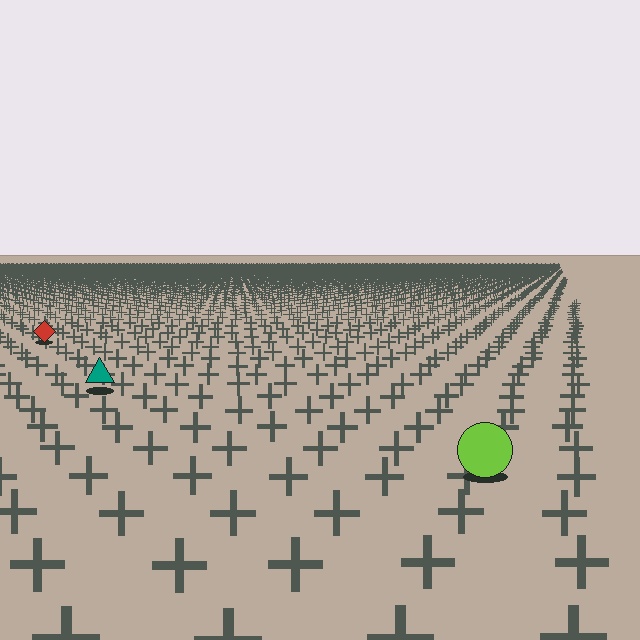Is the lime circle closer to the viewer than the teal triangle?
Yes. The lime circle is closer — you can tell from the texture gradient: the ground texture is coarser near it.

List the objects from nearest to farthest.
From nearest to farthest: the lime circle, the teal triangle, the red diamond.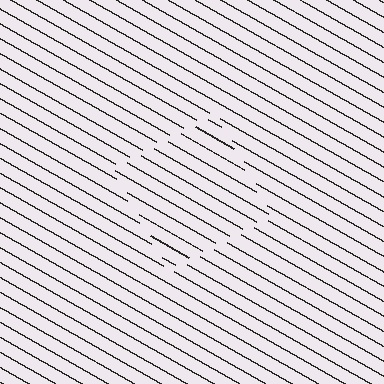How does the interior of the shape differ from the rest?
The interior of the shape contains the same grating, shifted by half a period — the contour is defined by the phase discontinuity where line-ends from the inner and outer gratings abut.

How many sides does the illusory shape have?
4 sides — the line-ends trace a square.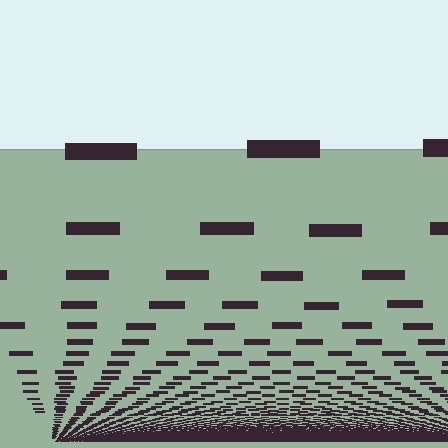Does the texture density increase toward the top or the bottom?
Density increases toward the bottom.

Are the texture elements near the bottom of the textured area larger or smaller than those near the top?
Smaller. The gradient is inverted — elements near the bottom are smaller and denser.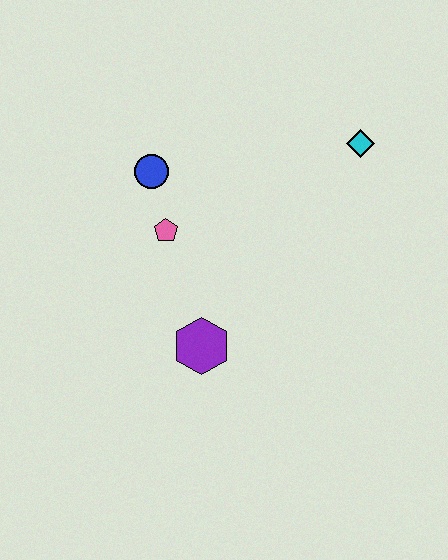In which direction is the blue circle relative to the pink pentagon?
The blue circle is above the pink pentagon.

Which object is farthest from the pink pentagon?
The cyan diamond is farthest from the pink pentagon.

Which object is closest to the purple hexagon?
The pink pentagon is closest to the purple hexagon.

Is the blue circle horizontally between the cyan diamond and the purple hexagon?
No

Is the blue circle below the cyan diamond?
Yes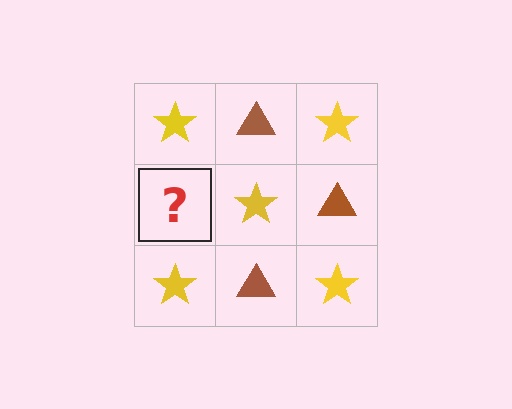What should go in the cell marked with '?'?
The missing cell should contain a brown triangle.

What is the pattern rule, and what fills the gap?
The rule is that it alternates yellow star and brown triangle in a checkerboard pattern. The gap should be filled with a brown triangle.